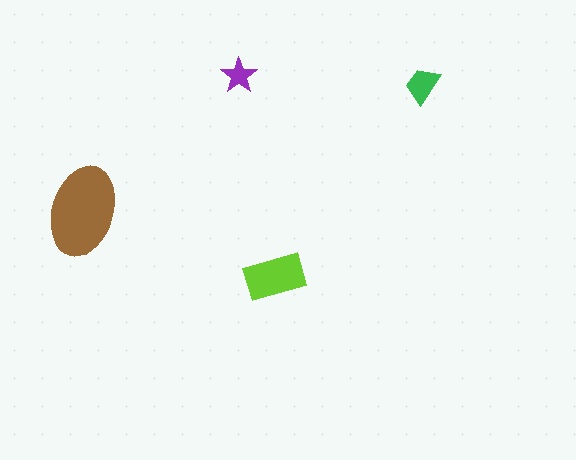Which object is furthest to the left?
The brown ellipse is leftmost.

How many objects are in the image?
There are 4 objects in the image.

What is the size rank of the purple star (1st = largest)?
4th.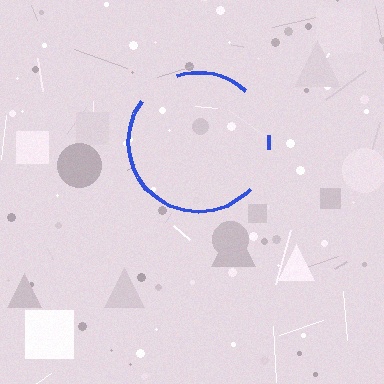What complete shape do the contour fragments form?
The contour fragments form a circle.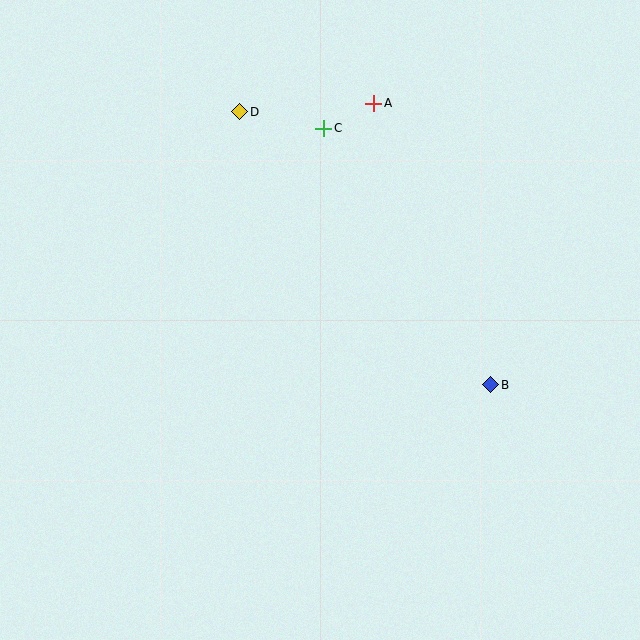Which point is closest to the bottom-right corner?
Point B is closest to the bottom-right corner.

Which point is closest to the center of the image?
Point B at (491, 385) is closest to the center.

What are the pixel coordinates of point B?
Point B is at (491, 385).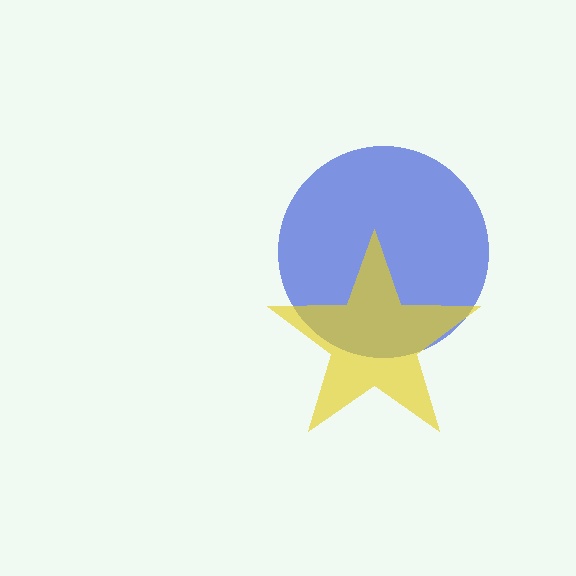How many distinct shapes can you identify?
There are 2 distinct shapes: a blue circle, a yellow star.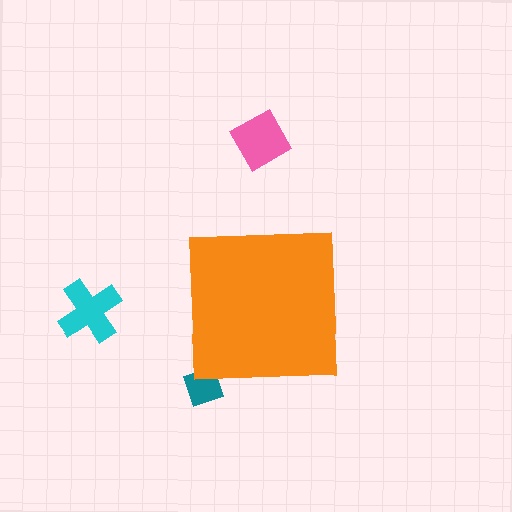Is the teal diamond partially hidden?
Yes, the teal diamond is partially hidden behind the orange square.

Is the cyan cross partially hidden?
No, the cyan cross is fully visible.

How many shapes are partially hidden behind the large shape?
1 shape is partially hidden.